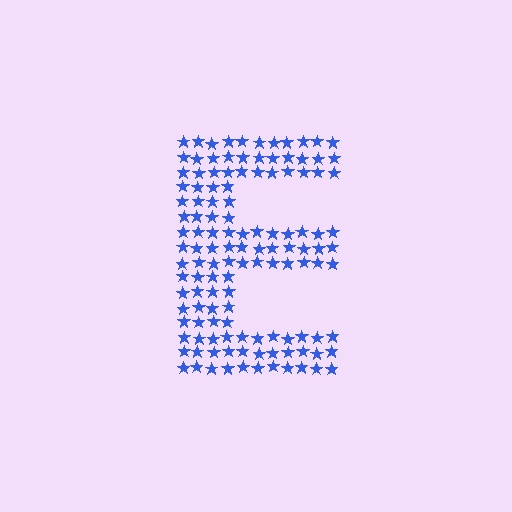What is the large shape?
The large shape is the letter E.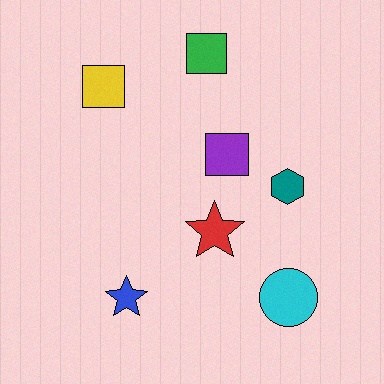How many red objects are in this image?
There is 1 red object.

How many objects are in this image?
There are 7 objects.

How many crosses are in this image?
There are no crosses.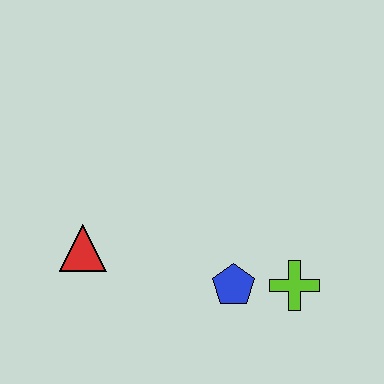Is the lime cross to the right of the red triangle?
Yes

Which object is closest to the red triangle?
The blue pentagon is closest to the red triangle.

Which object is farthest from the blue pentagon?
The red triangle is farthest from the blue pentagon.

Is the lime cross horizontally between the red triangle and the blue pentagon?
No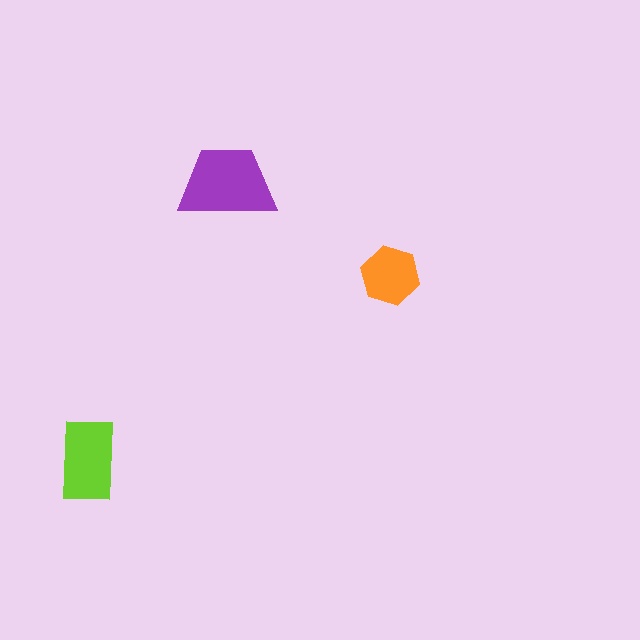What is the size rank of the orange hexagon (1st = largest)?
3rd.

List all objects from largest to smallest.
The purple trapezoid, the lime rectangle, the orange hexagon.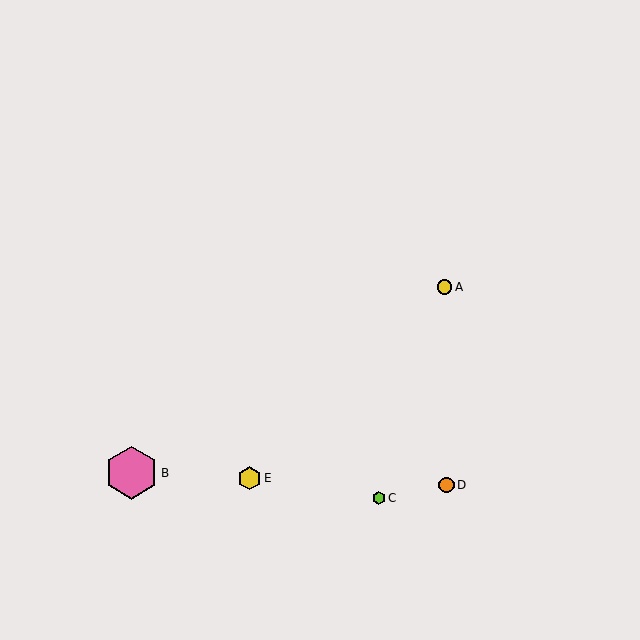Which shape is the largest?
The pink hexagon (labeled B) is the largest.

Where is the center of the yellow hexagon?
The center of the yellow hexagon is at (250, 478).